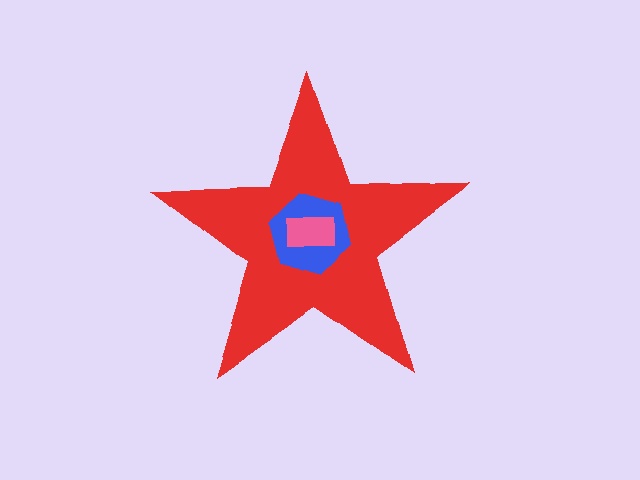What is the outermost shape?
The red star.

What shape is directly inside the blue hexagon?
The pink rectangle.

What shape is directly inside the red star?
The blue hexagon.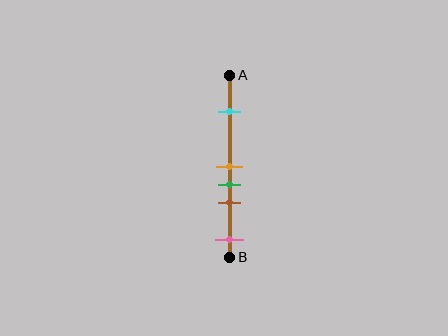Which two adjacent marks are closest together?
The orange and green marks are the closest adjacent pair.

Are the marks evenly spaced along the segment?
No, the marks are not evenly spaced.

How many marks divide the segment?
There are 5 marks dividing the segment.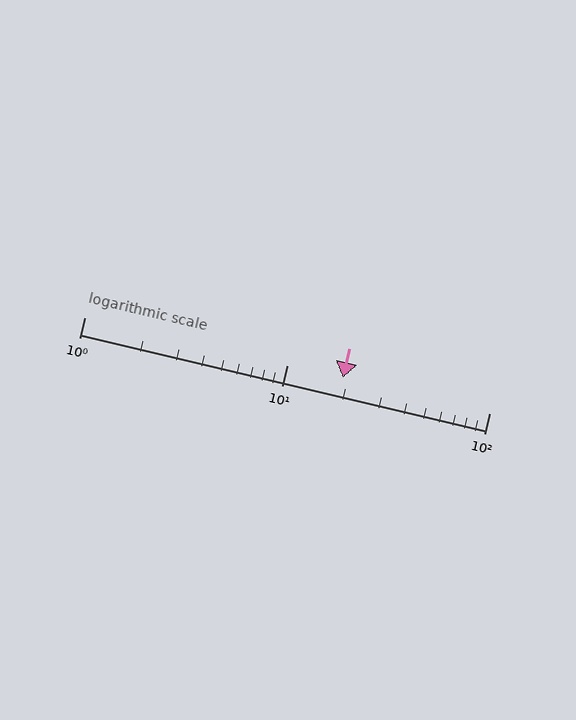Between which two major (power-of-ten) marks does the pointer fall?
The pointer is between 10 and 100.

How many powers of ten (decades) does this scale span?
The scale spans 2 decades, from 1 to 100.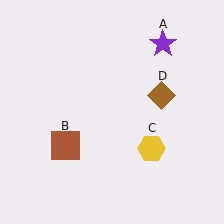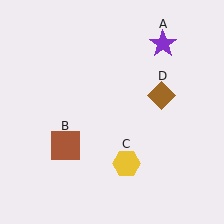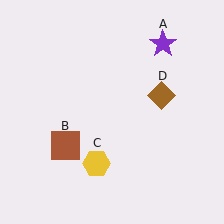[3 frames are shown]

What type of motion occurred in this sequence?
The yellow hexagon (object C) rotated clockwise around the center of the scene.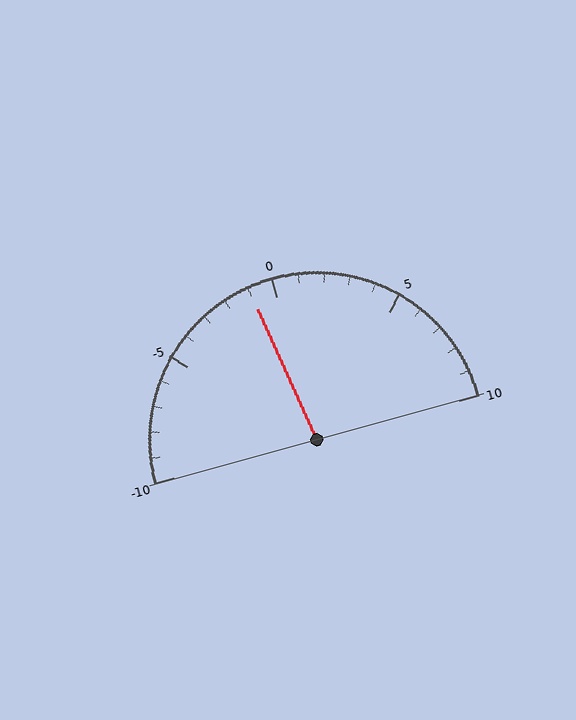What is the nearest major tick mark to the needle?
The nearest major tick mark is 0.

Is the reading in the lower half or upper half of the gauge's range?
The reading is in the lower half of the range (-10 to 10).